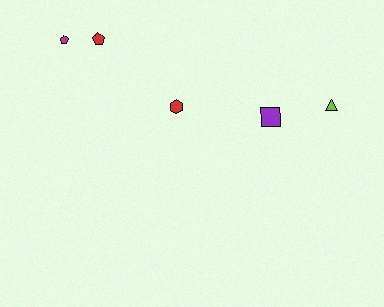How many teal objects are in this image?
There are no teal objects.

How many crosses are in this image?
There are no crosses.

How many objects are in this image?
There are 5 objects.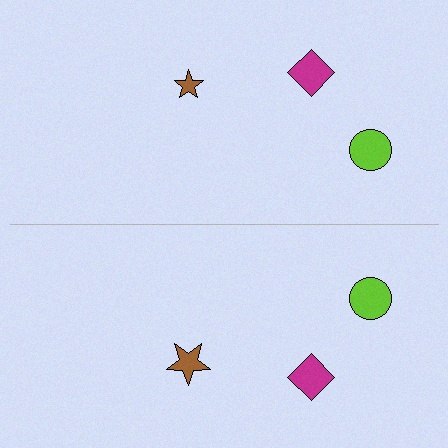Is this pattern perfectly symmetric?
No, the pattern is not perfectly symmetric. The brown star on the bottom side has a different size than its mirror counterpart.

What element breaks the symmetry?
The brown star on the bottom side has a different size than its mirror counterpart.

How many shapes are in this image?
There are 6 shapes in this image.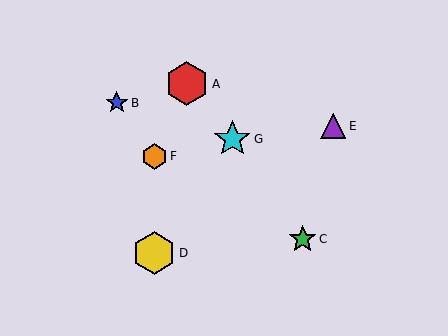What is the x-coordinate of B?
Object B is at x≈117.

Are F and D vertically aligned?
Yes, both are at x≈154.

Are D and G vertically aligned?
No, D is at x≈154 and G is at x≈232.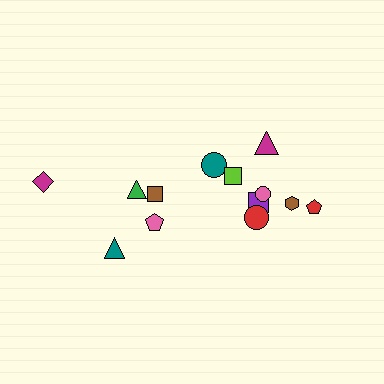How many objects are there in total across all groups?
There are 13 objects.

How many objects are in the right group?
There are 8 objects.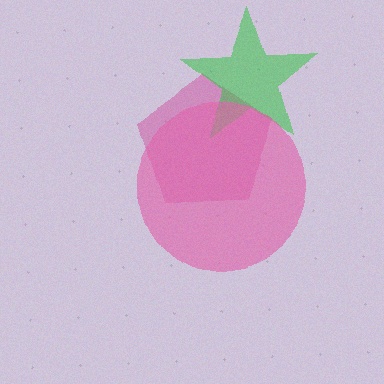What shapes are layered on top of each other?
The layered shapes are: a magenta pentagon, a green star, a pink circle.